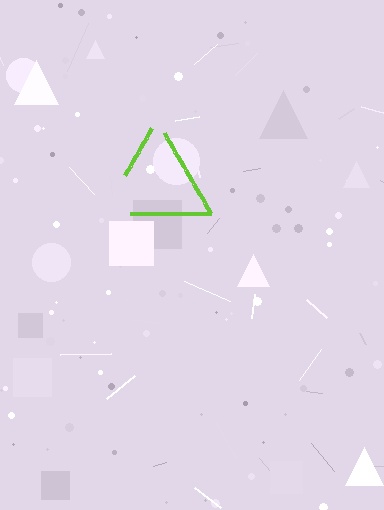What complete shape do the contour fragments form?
The contour fragments form a triangle.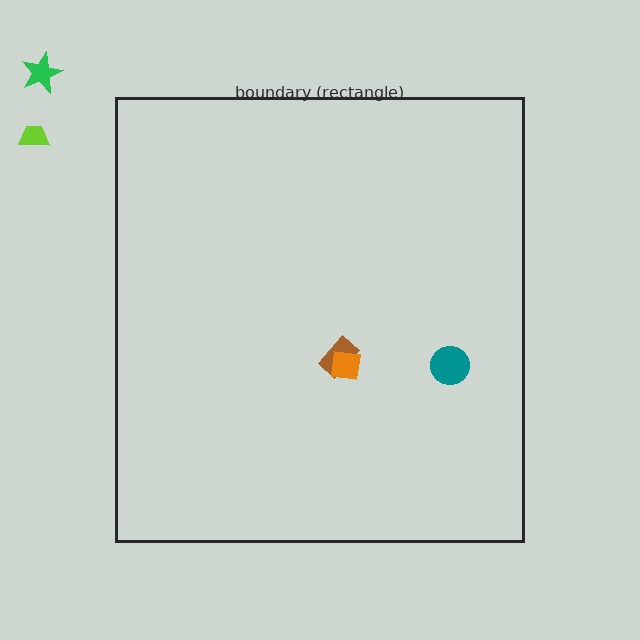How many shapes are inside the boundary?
3 inside, 2 outside.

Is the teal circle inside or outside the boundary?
Inside.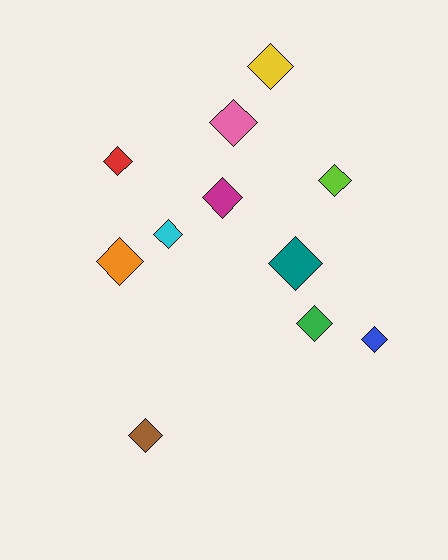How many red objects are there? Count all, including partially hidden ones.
There is 1 red object.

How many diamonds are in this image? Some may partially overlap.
There are 11 diamonds.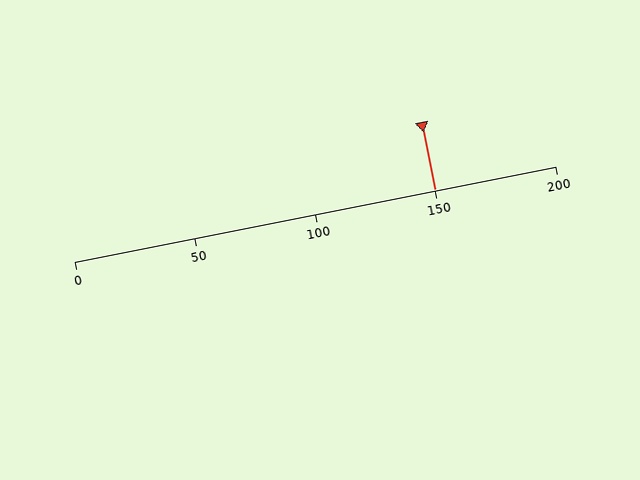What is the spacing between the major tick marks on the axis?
The major ticks are spaced 50 apart.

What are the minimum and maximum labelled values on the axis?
The axis runs from 0 to 200.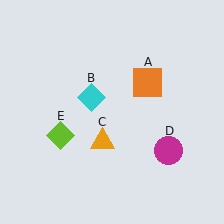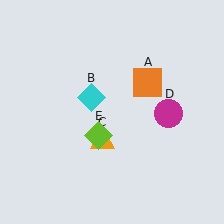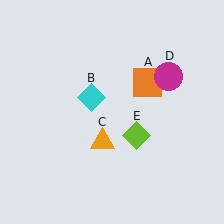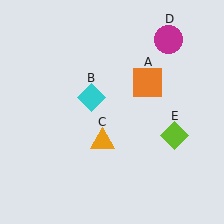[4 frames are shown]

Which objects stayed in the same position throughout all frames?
Orange square (object A) and cyan diamond (object B) and orange triangle (object C) remained stationary.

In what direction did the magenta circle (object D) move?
The magenta circle (object D) moved up.